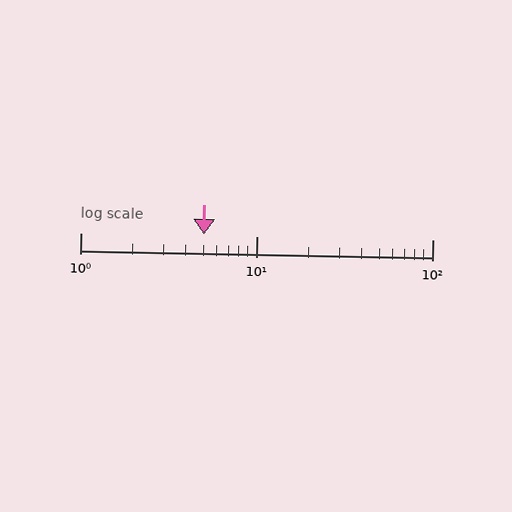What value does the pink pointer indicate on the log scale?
The pointer indicates approximately 5.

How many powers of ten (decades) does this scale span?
The scale spans 2 decades, from 1 to 100.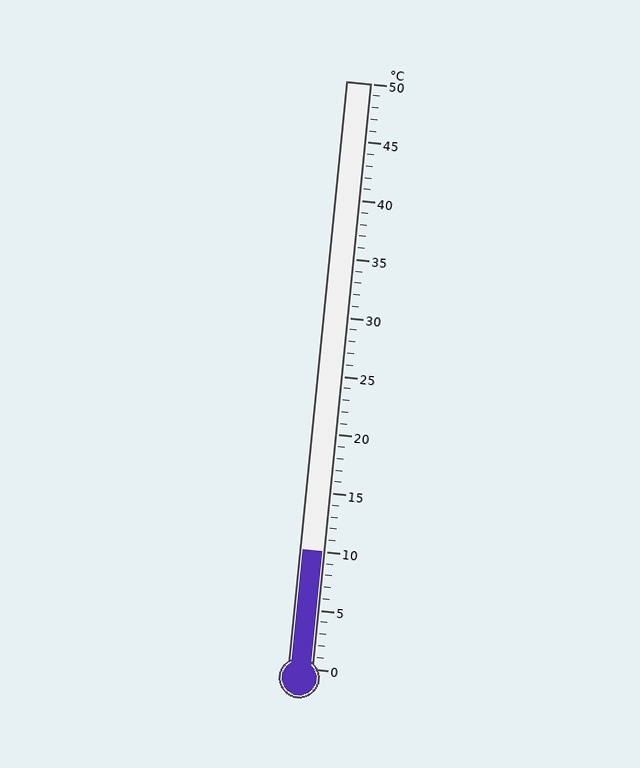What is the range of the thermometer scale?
The thermometer scale ranges from 0°C to 50°C.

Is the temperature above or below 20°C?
The temperature is below 20°C.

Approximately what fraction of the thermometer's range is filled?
The thermometer is filled to approximately 20% of its range.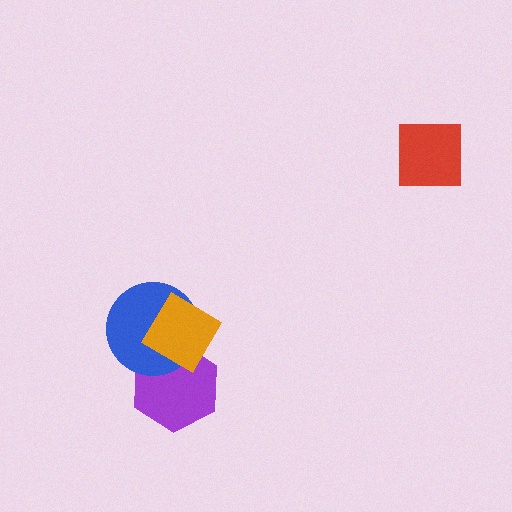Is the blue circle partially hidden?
Yes, it is partially covered by another shape.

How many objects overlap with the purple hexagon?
2 objects overlap with the purple hexagon.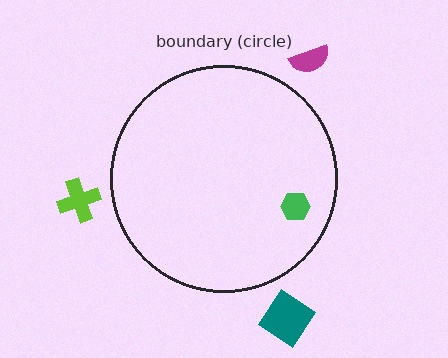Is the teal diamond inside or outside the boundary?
Outside.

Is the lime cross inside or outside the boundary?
Outside.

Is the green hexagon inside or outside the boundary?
Inside.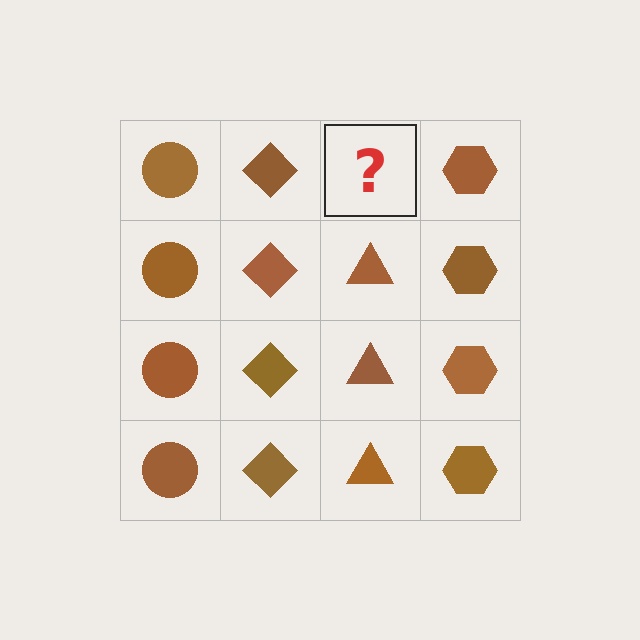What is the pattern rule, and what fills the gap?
The rule is that each column has a consistent shape. The gap should be filled with a brown triangle.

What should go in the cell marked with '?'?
The missing cell should contain a brown triangle.